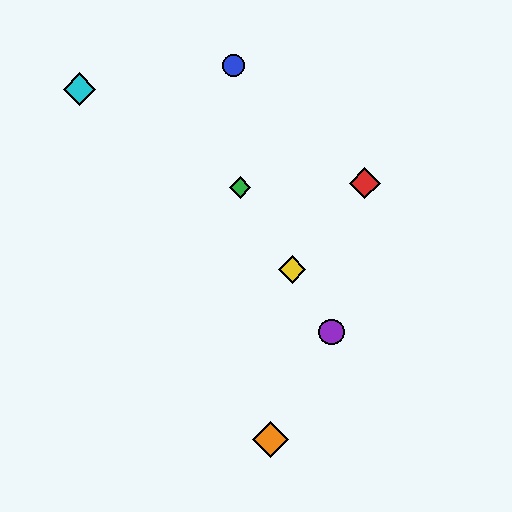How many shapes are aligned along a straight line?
3 shapes (the green diamond, the yellow diamond, the purple circle) are aligned along a straight line.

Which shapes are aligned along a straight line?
The green diamond, the yellow diamond, the purple circle are aligned along a straight line.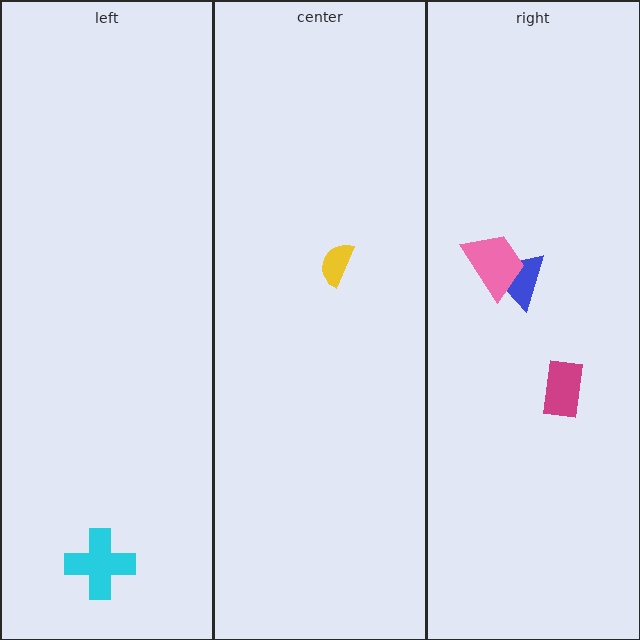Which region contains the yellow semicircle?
The center region.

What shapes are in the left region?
The cyan cross.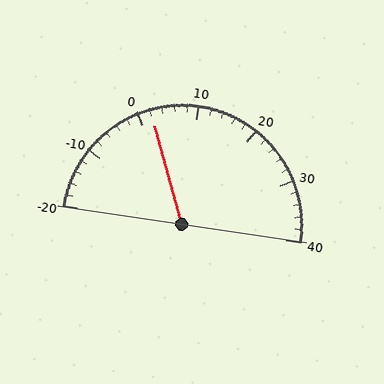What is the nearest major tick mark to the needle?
The nearest major tick mark is 0.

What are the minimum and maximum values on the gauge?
The gauge ranges from -20 to 40.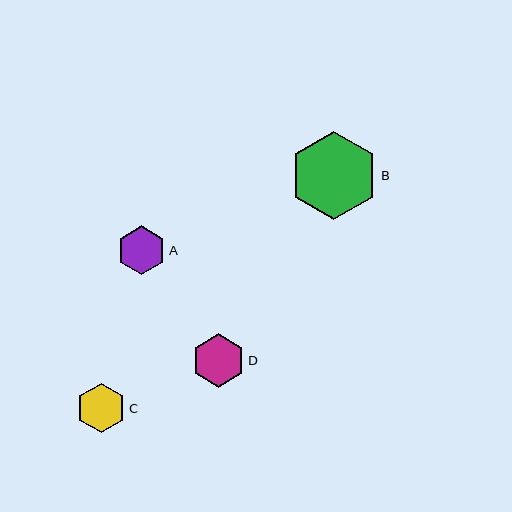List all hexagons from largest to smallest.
From largest to smallest: B, D, A, C.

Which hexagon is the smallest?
Hexagon C is the smallest with a size of approximately 49 pixels.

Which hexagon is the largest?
Hexagon B is the largest with a size of approximately 88 pixels.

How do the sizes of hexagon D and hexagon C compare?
Hexagon D and hexagon C are approximately the same size.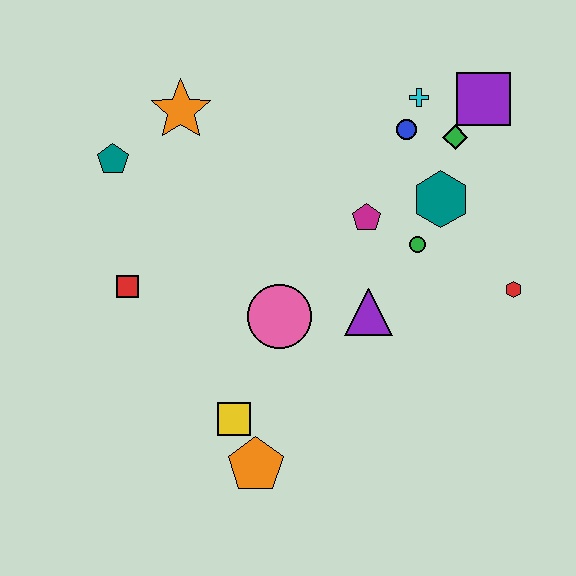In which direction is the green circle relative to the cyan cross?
The green circle is below the cyan cross.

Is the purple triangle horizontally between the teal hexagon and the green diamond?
No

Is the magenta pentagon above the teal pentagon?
No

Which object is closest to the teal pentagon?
The orange star is closest to the teal pentagon.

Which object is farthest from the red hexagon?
The teal pentagon is farthest from the red hexagon.